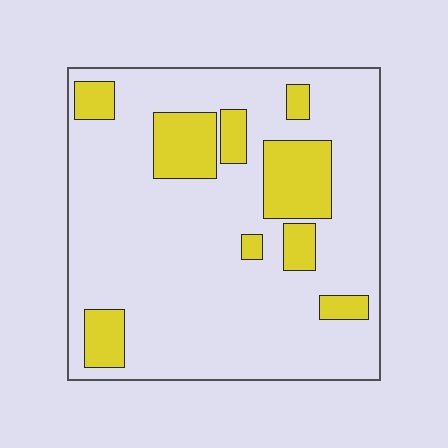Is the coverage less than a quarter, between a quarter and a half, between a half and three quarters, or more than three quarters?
Less than a quarter.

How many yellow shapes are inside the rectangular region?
9.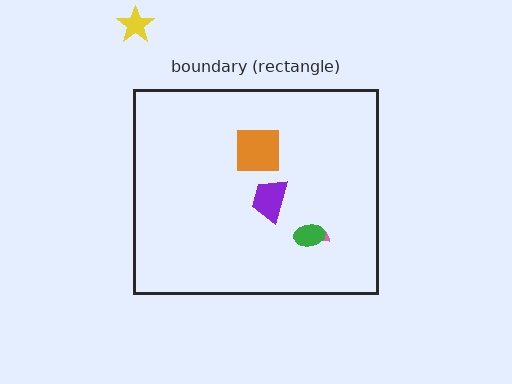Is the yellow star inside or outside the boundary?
Outside.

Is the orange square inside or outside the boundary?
Inside.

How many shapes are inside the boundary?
4 inside, 1 outside.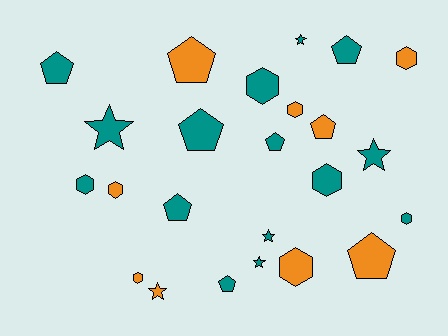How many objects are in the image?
There are 24 objects.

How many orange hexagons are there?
There are 5 orange hexagons.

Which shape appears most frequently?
Hexagon, with 9 objects.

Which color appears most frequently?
Teal, with 15 objects.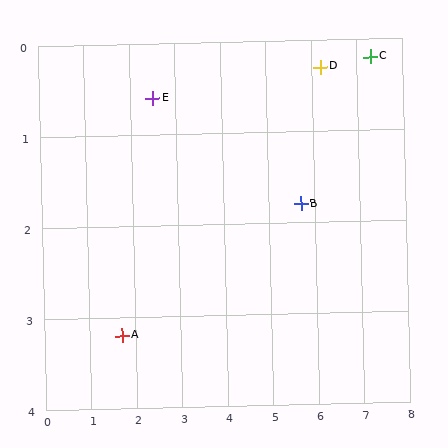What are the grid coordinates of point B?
Point B is at approximately (5.7, 1.8).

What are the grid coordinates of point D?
Point D is at approximately (6.2, 0.3).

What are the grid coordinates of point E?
Point E is at approximately (2.5, 0.6).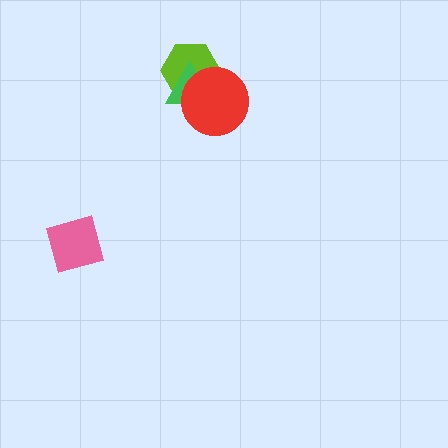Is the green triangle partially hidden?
Yes, it is partially covered by another shape.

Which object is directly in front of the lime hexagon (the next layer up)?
The green triangle is directly in front of the lime hexagon.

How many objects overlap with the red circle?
2 objects overlap with the red circle.